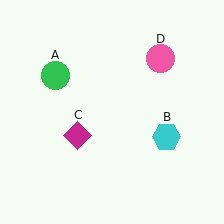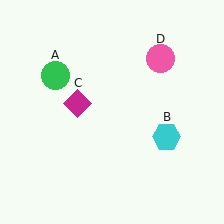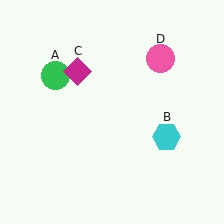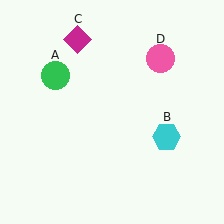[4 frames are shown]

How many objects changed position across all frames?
1 object changed position: magenta diamond (object C).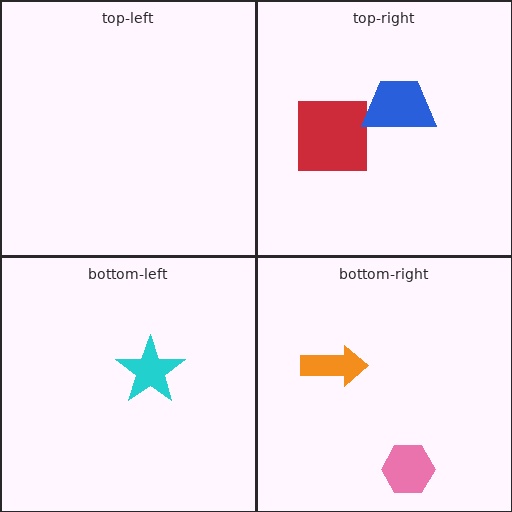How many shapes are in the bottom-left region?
1.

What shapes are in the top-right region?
The red square, the blue trapezoid.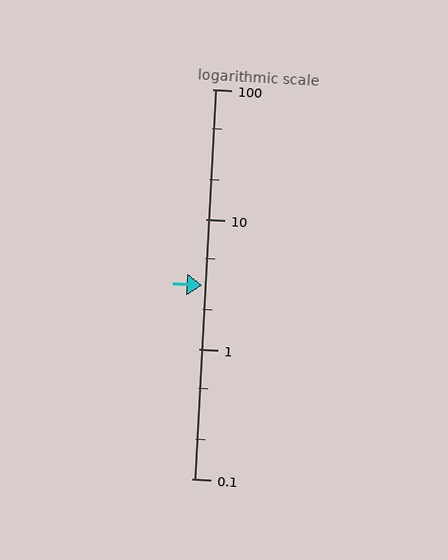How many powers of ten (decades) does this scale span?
The scale spans 3 decades, from 0.1 to 100.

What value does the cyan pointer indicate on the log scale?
The pointer indicates approximately 3.1.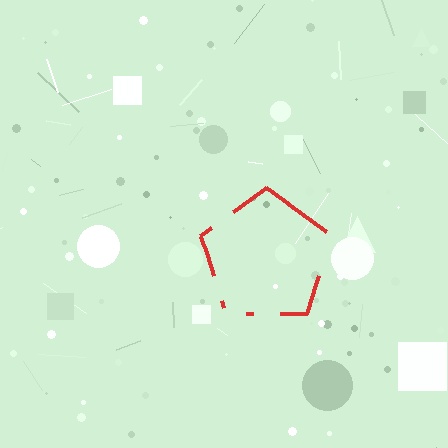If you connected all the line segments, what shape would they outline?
They would outline a pentagon.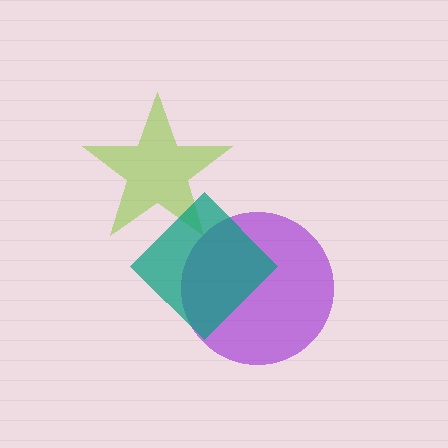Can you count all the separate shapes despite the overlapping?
Yes, there are 3 separate shapes.